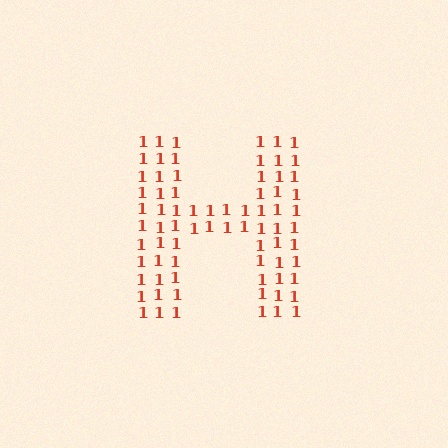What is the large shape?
The large shape is the letter H.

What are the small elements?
The small elements are digit 1's.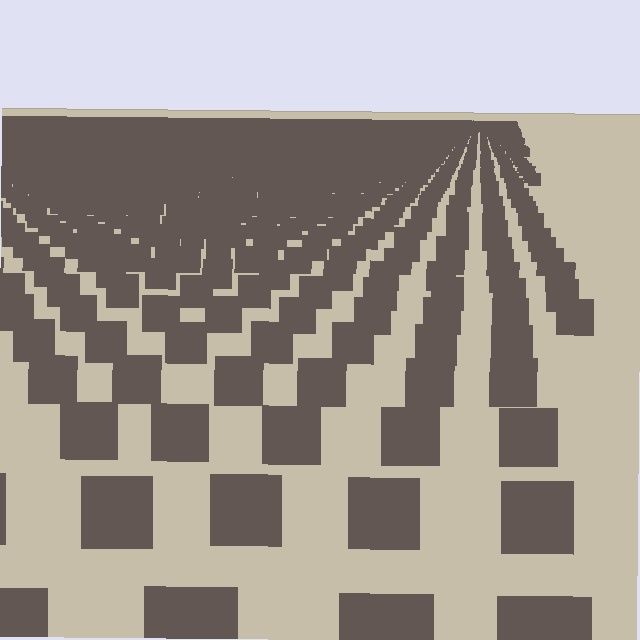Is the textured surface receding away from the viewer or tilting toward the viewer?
The surface is receding away from the viewer. Texture elements get smaller and denser toward the top.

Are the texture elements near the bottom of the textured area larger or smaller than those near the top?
Larger. Near the bottom, elements are closer to the viewer and appear at a bigger on-screen size.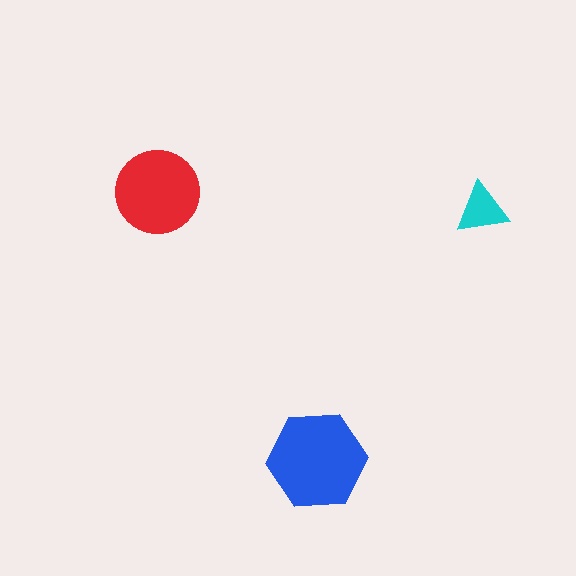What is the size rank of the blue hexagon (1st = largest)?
1st.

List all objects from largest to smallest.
The blue hexagon, the red circle, the cyan triangle.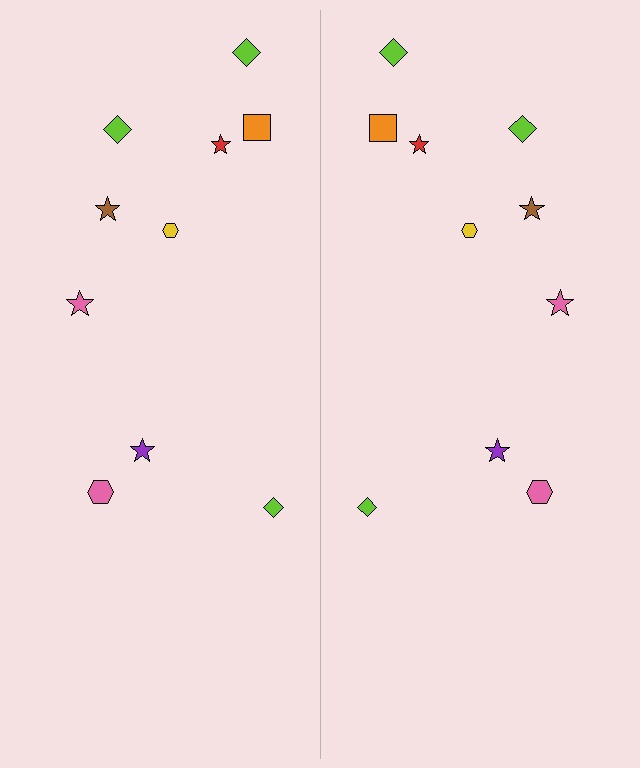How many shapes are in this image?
There are 20 shapes in this image.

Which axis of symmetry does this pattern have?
The pattern has a vertical axis of symmetry running through the center of the image.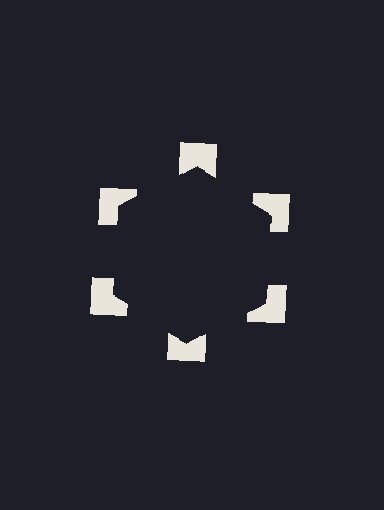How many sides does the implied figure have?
6 sides.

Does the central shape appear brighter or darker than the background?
It typically appears slightly darker than the background, even though no actual brightness change is drawn.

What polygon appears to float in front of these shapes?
An illusory hexagon — its edges are inferred from the aligned wedge cuts in the notched squares, not physically drawn.